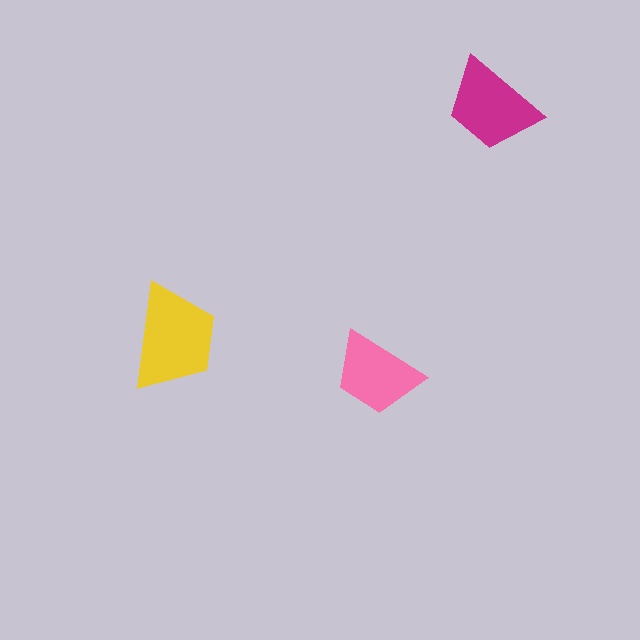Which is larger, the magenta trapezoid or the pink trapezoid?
The magenta one.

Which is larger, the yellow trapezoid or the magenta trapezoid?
The yellow one.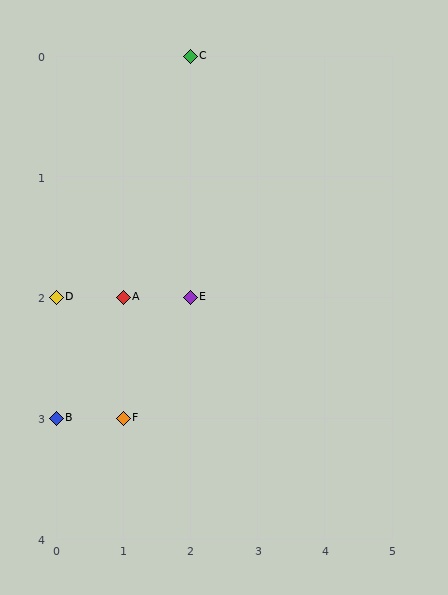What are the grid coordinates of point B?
Point B is at grid coordinates (0, 3).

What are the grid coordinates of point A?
Point A is at grid coordinates (1, 2).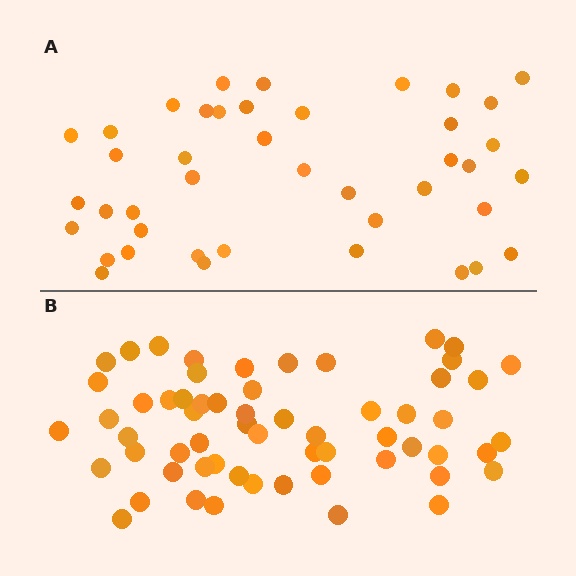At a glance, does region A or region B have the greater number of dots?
Region B (the bottom region) has more dots.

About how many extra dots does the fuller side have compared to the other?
Region B has approximately 20 more dots than region A.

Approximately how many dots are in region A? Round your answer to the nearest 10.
About 40 dots. (The exact count is 42, which rounds to 40.)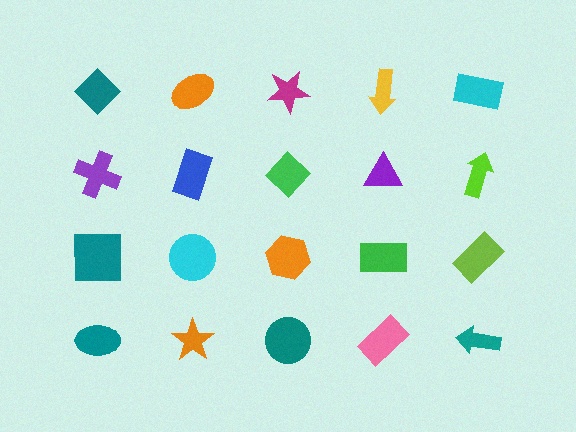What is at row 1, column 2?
An orange ellipse.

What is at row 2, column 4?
A purple triangle.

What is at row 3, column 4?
A green rectangle.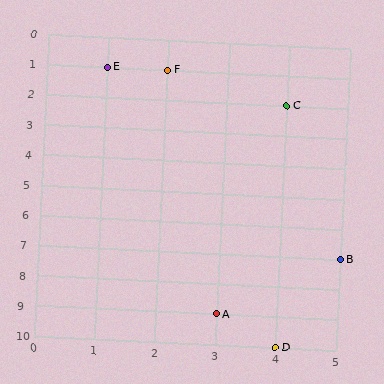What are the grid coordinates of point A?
Point A is at grid coordinates (3, 9).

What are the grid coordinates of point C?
Point C is at grid coordinates (4, 2).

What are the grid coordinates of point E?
Point E is at grid coordinates (1, 1).